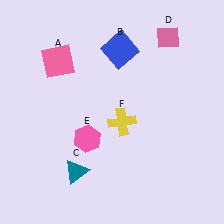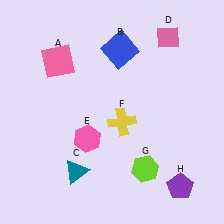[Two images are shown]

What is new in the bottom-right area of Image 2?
A lime hexagon (G) was added in the bottom-right area of Image 2.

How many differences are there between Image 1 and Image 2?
There are 2 differences between the two images.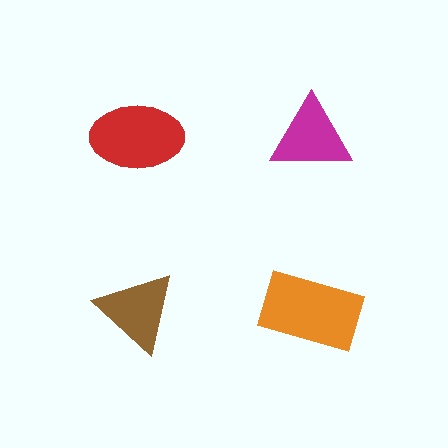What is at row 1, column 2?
A magenta triangle.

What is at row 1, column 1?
A red ellipse.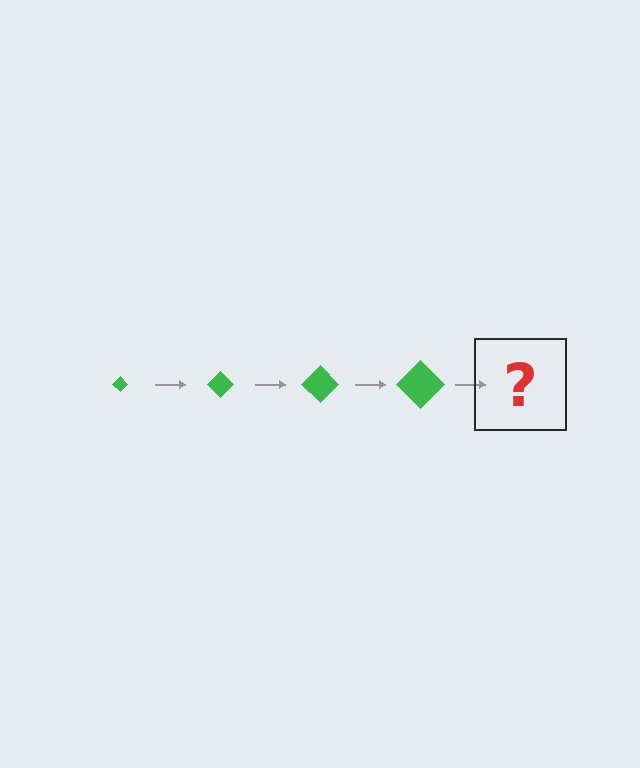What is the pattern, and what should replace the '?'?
The pattern is that the diamond gets progressively larger each step. The '?' should be a green diamond, larger than the previous one.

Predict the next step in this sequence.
The next step is a green diamond, larger than the previous one.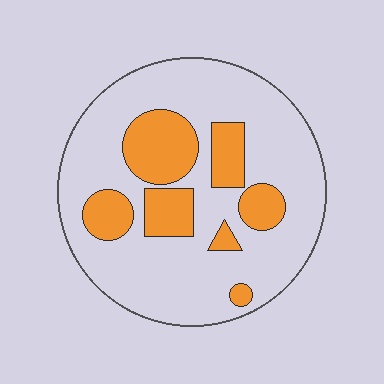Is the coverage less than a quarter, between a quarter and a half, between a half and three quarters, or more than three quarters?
Less than a quarter.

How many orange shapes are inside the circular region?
7.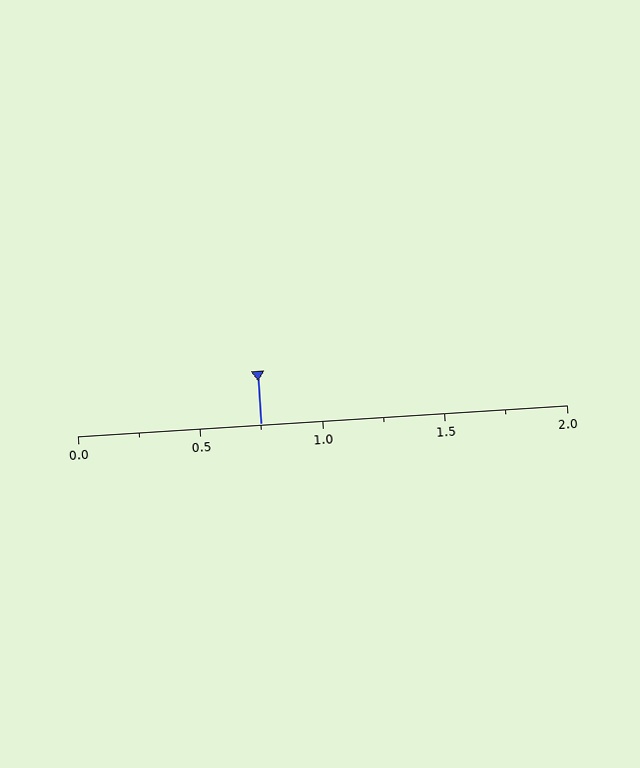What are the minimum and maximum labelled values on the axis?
The axis runs from 0.0 to 2.0.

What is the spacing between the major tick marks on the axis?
The major ticks are spaced 0.5 apart.